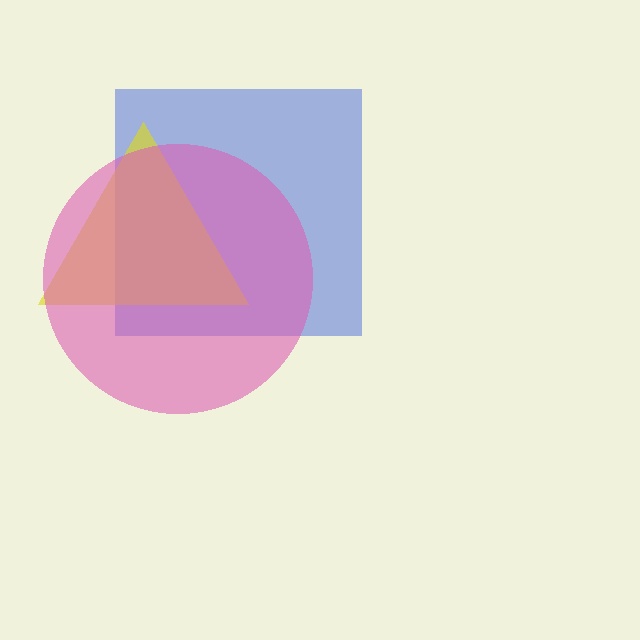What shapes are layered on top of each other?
The layered shapes are: a blue square, a yellow triangle, a pink circle.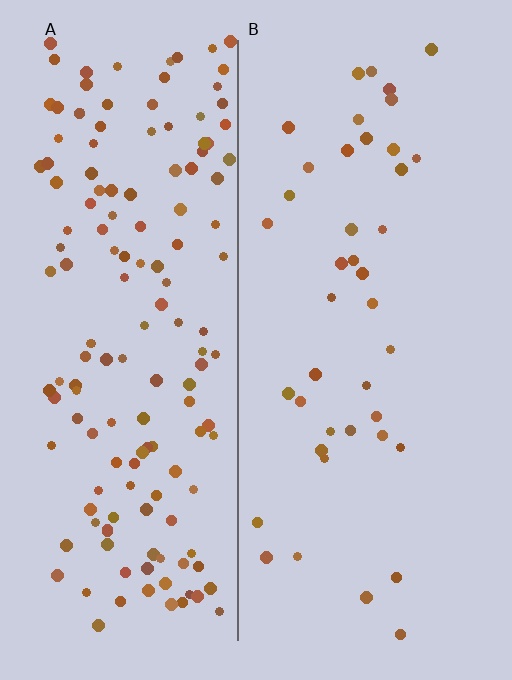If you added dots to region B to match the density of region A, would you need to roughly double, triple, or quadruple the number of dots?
Approximately quadruple.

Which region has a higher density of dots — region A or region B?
A (the left).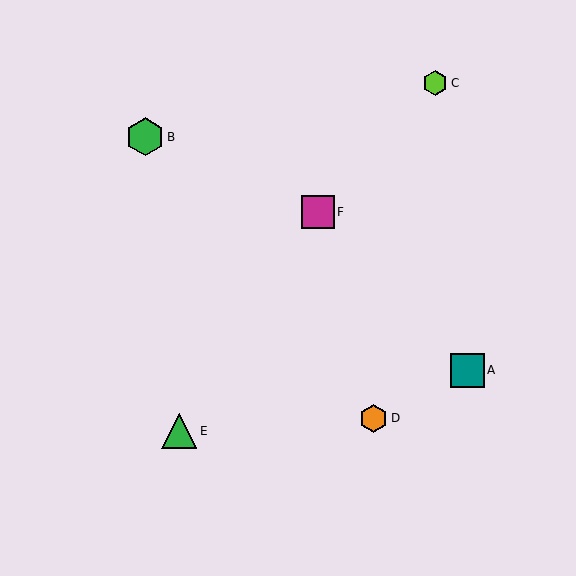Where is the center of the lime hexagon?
The center of the lime hexagon is at (435, 83).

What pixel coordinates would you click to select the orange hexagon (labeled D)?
Click at (374, 418) to select the orange hexagon D.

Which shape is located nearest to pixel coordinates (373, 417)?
The orange hexagon (labeled D) at (374, 418) is nearest to that location.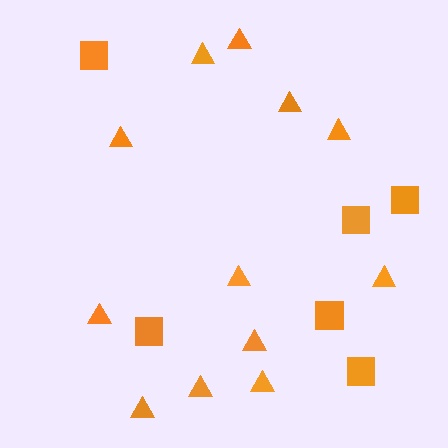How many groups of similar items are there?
There are 2 groups: one group of squares (6) and one group of triangles (12).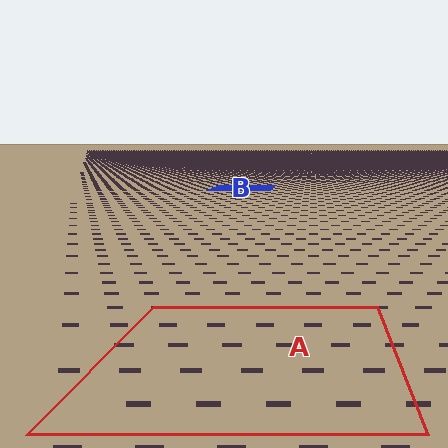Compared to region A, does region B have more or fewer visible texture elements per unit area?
Region B has more texture elements per unit area — they are packed more densely because it is farther away.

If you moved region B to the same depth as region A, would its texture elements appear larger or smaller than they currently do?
They would appear larger. At a closer depth, the same texture elements are projected at a bigger on-screen size.